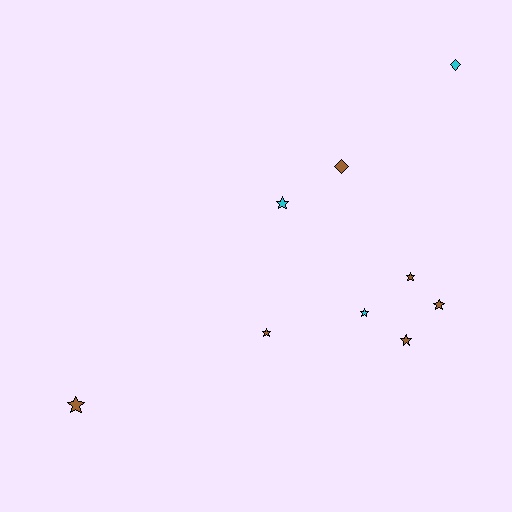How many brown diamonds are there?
There is 1 brown diamond.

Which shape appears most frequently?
Star, with 7 objects.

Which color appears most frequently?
Brown, with 6 objects.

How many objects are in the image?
There are 9 objects.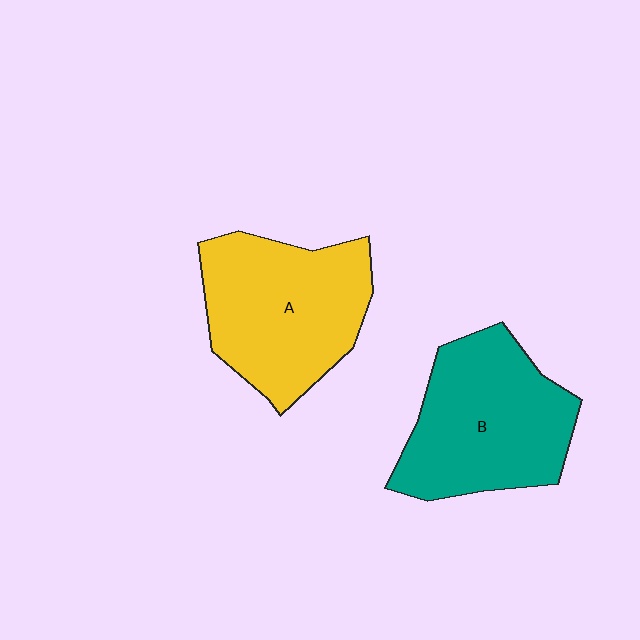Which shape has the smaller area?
Shape A (yellow).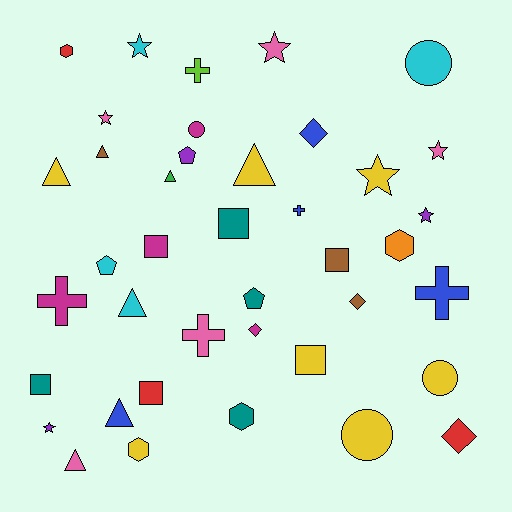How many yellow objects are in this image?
There are 7 yellow objects.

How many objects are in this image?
There are 40 objects.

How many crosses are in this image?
There are 5 crosses.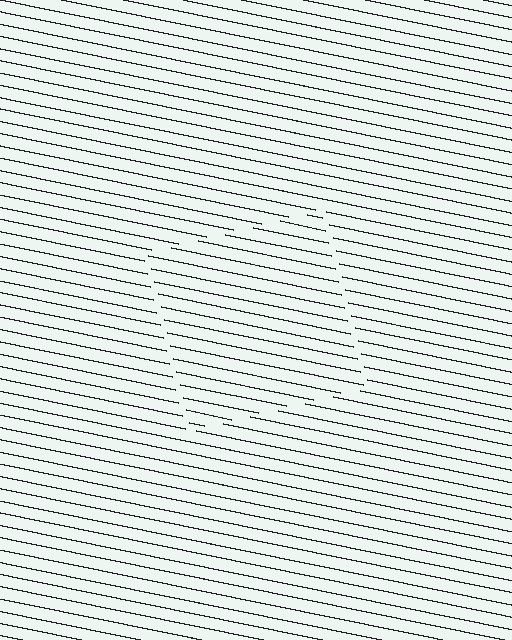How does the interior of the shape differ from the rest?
The interior of the shape contains the same grating, shifted by half a period — the contour is defined by the phase discontinuity where line-ends from the inner and outer gratings abut.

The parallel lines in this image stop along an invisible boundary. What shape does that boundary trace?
An illusory square. The interior of the shape contains the same grating, shifted by half a period — the contour is defined by the phase discontinuity where line-ends from the inner and outer gratings abut.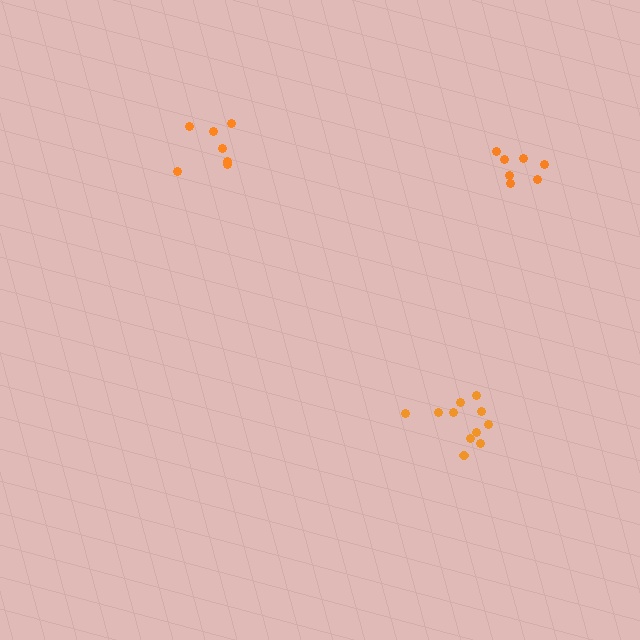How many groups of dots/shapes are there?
There are 3 groups.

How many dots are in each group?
Group 1: 7 dots, Group 2: 11 dots, Group 3: 7 dots (25 total).